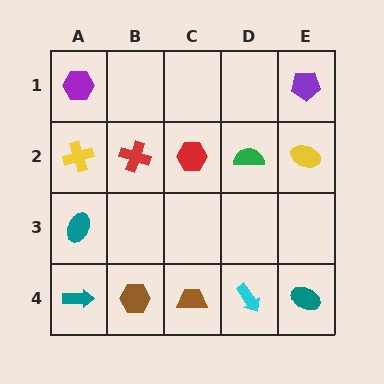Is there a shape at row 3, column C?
No, that cell is empty.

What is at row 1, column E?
A purple pentagon.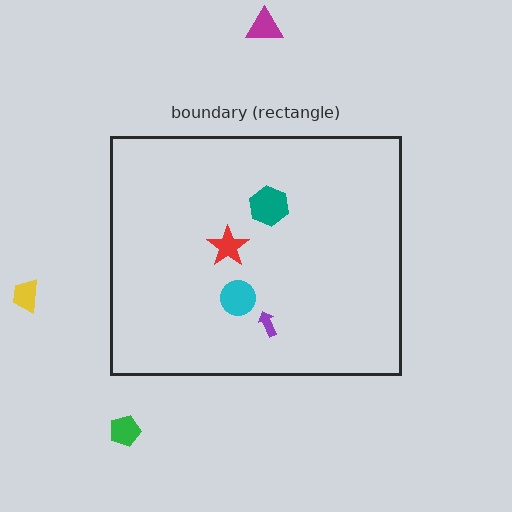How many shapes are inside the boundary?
4 inside, 3 outside.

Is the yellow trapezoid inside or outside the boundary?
Outside.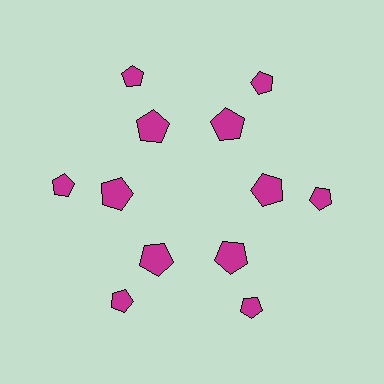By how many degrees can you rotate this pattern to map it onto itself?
The pattern maps onto itself every 60 degrees of rotation.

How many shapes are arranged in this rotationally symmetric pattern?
There are 12 shapes, arranged in 6 groups of 2.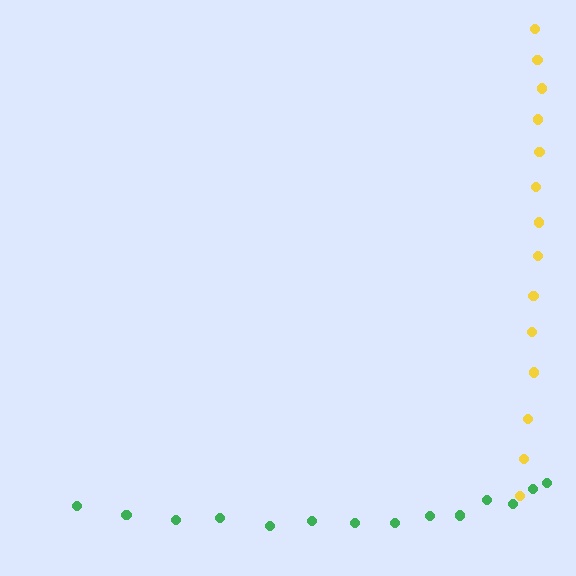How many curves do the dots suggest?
There are 2 distinct paths.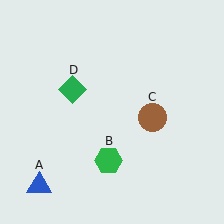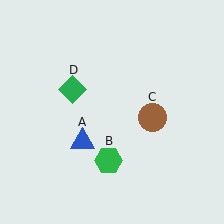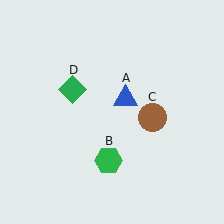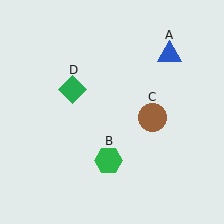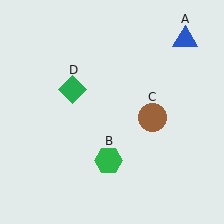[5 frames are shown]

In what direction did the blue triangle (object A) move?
The blue triangle (object A) moved up and to the right.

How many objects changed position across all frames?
1 object changed position: blue triangle (object A).